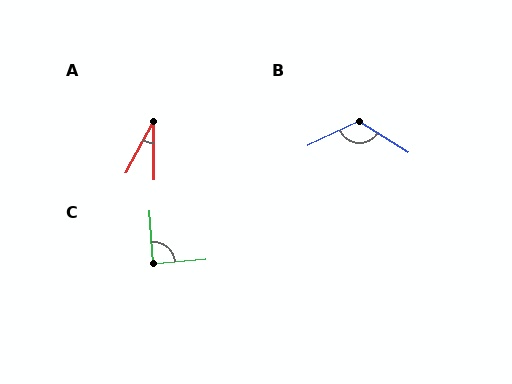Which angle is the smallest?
A, at approximately 29 degrees.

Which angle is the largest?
B, at approximately 122 degrees.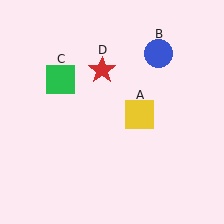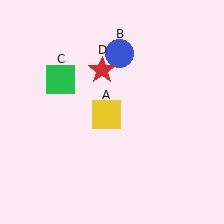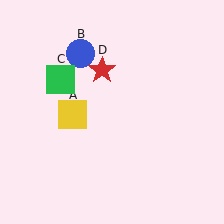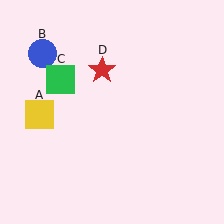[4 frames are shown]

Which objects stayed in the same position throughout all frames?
Green square (object C) and red star (object D) remained stationary.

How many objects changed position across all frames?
2 objects changed position: yellow square (object A), blue circle (object B).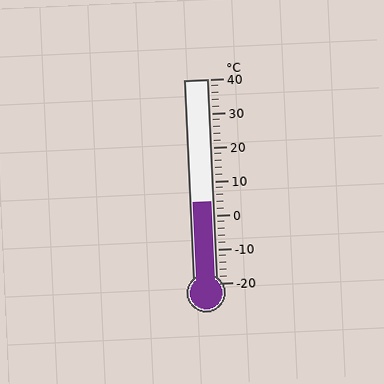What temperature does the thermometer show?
The thermometer shows approximately 4°C.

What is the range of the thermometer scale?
The thermometer scale ranges from -20°C to 40°C.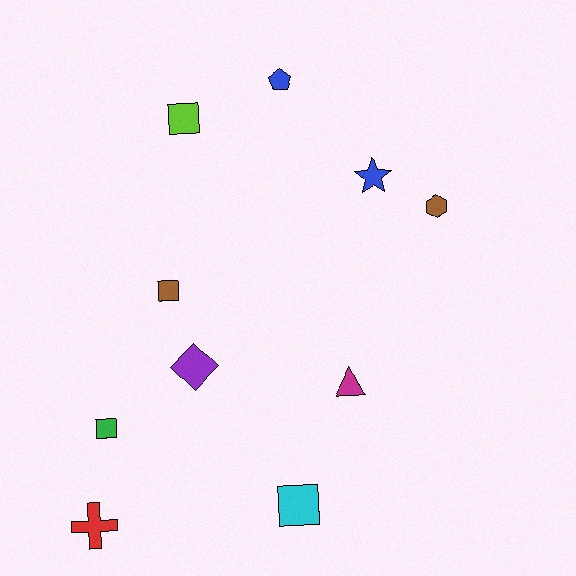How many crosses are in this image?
There is 1 cross.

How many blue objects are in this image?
There are 2 blue objects.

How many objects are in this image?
There are 10 objects.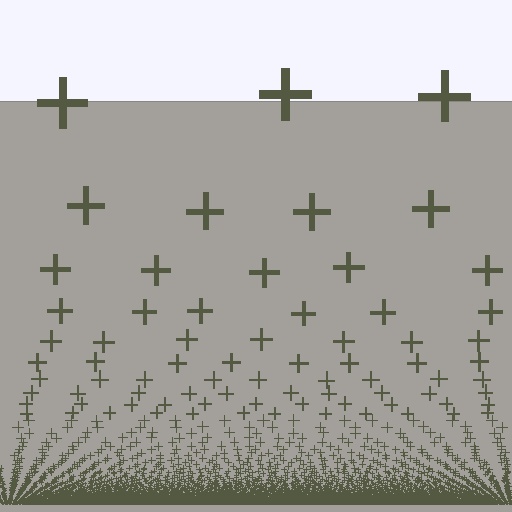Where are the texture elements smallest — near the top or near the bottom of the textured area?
Near the bottom.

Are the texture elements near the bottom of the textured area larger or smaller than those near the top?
Smaller. The gradient is inverted — elements near the bottom are smaller and denser.